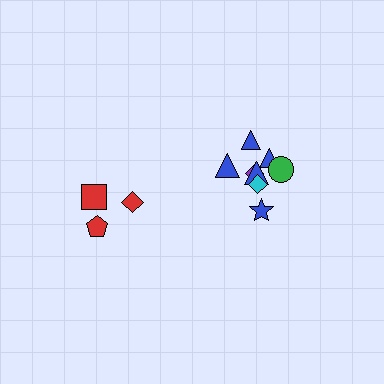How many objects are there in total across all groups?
There are 11 objects.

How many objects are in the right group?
There are 8 objects.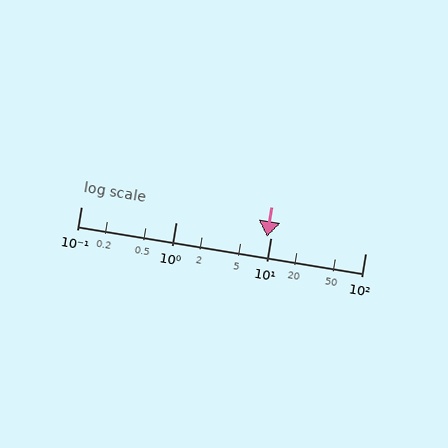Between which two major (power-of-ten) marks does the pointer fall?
The pointer is between 1 and 10.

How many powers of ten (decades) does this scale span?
The scale spans 3 decades, from 0.1 to 100.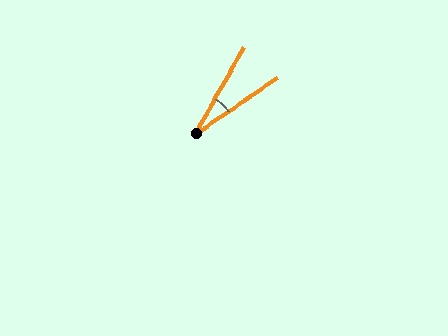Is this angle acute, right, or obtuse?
It is acute.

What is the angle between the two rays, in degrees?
Approximately 26 degrees.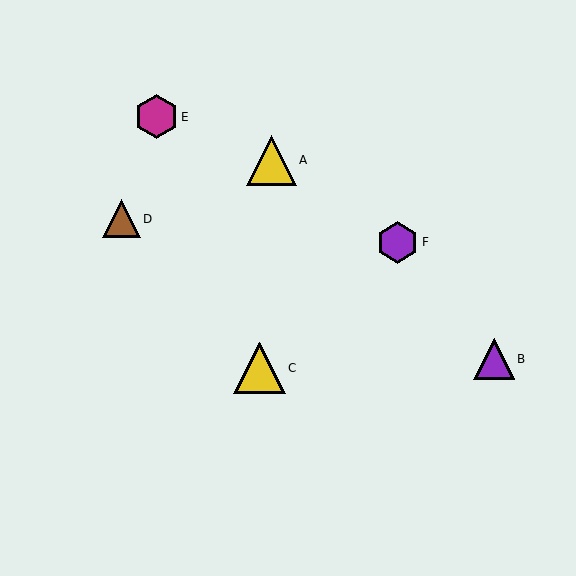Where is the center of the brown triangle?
The center of the brown triangle is at (121, 219).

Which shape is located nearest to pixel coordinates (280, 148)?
The yellow triangle (labeled A) at (271, 160) is nearest to that location.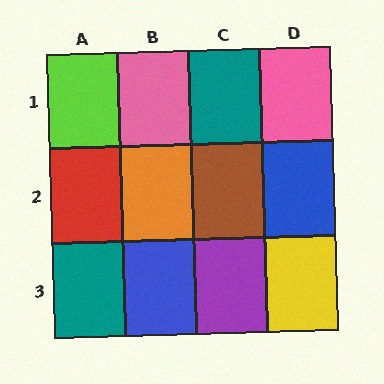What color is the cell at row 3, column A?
Teal.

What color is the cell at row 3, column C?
Purple.